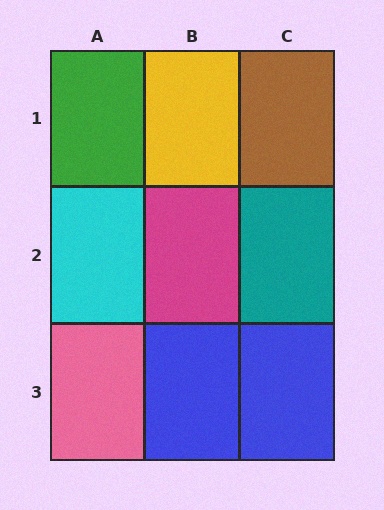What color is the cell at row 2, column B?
Magenta.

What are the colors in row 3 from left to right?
Pink, blue, blue.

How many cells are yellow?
1 cell is yellow.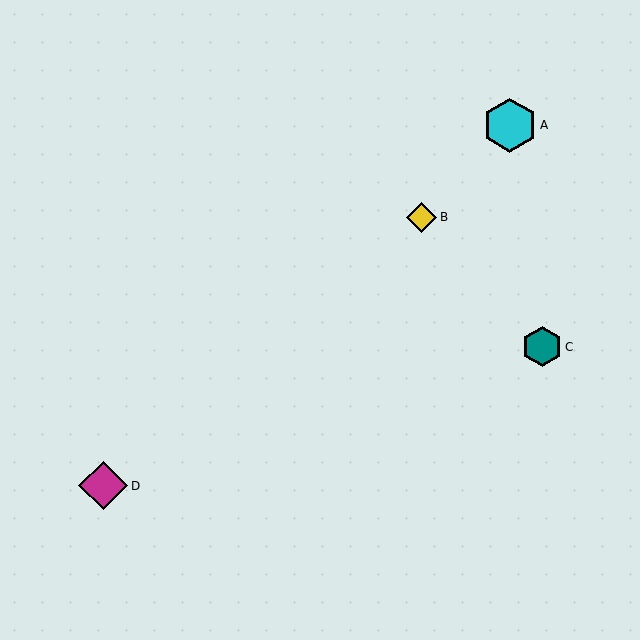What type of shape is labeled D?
Shape D is a magenta diamond.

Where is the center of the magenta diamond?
The center of the magenta diamond is at (103, 486).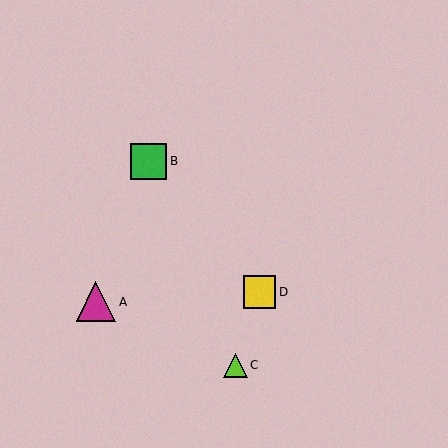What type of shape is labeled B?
Shape B is a green square.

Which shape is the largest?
The magenta triangle (labeled A) is the largest.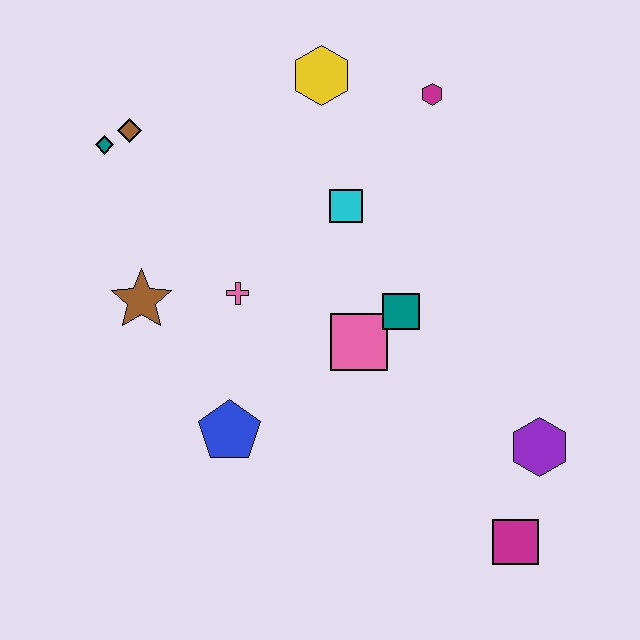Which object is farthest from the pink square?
The teal diamond is farthest from the pink square.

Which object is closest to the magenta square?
The purple hexagon is closest to the magenta square.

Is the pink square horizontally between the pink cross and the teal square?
Yes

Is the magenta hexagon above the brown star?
Yes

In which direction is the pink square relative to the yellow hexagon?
The pink square is below the yellow hexagon.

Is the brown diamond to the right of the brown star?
No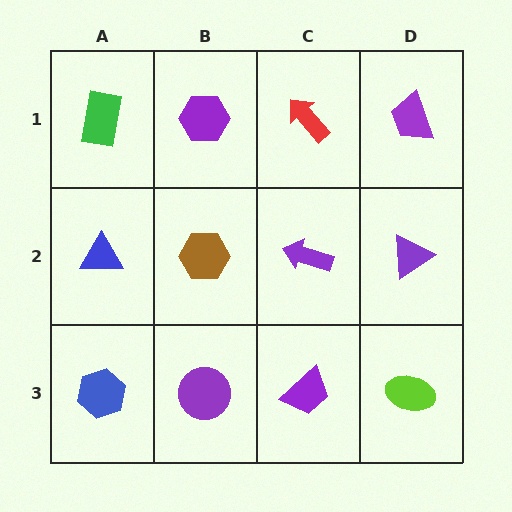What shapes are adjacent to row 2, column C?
A red arrow (row 1, column C), a purple trapezoid (row 3, column C), a brown hexagon (row 2, column B), a purple triangle (row 2, column D).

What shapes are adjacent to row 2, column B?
A purple hexagon (row 1, column B), a purple circle (row 3, column B), a blue triangle (row 2, column A), a purple arrow (row 2, column C).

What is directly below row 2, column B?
A purple circle.